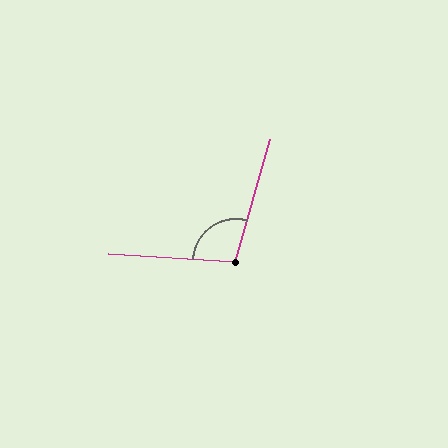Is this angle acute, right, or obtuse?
It is obtuse.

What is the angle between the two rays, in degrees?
Approximately 102 degrees.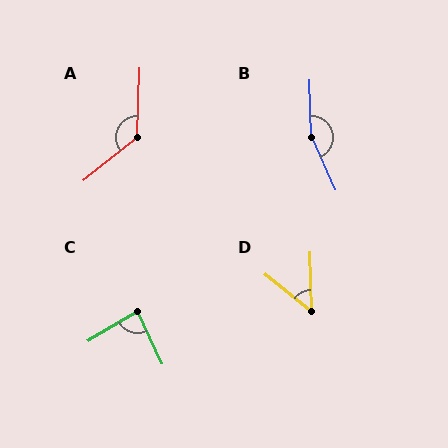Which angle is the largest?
B, at approximately 158 degrees.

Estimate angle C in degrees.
Approximately 85 degrees.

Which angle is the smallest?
D, at approximately 50 degrees.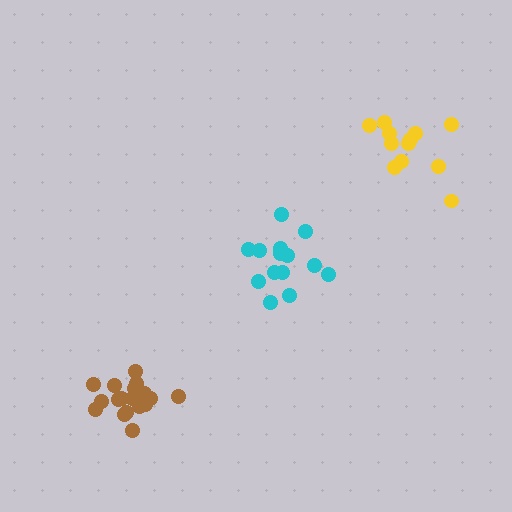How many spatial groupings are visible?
There are 3 spatial groupings.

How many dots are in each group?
Group 1: 14 dots, Group 2: 12 dots, Group 3: 18 dots (44 total).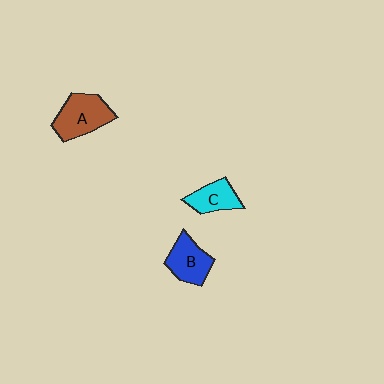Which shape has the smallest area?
Shape C (cyan).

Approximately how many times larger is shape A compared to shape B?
Approximately 1.2 times.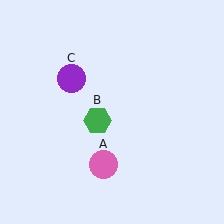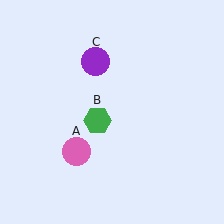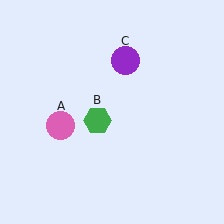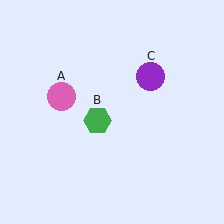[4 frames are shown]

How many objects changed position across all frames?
2 objects changed position: pink circle (object A), purple circle (object C).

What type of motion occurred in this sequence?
The pink circle (object A), purple circle (object C) rotated clockwise around the center of the scene.